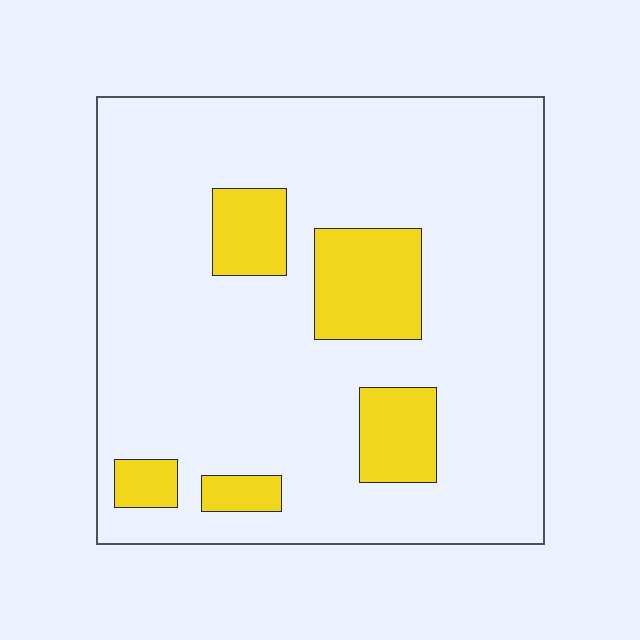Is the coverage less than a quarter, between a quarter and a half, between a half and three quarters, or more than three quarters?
Less than a quarter.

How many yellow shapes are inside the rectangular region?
5.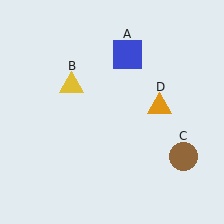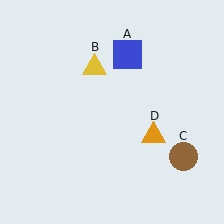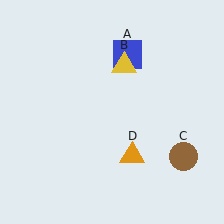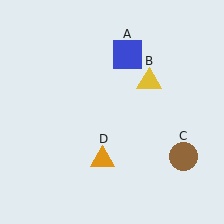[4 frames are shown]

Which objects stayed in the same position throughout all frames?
Blue square (object A) and brown circle (object C) remained stationary.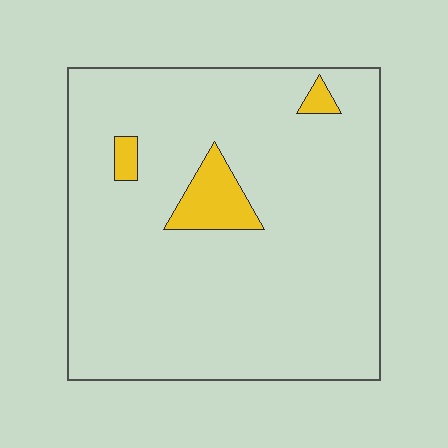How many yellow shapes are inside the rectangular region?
3.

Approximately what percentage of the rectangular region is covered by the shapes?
Approximately 5%.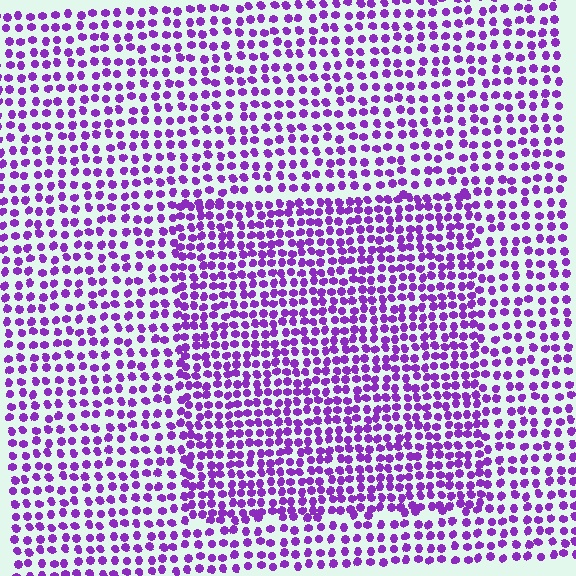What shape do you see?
I see a rectangle.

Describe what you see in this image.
The image contains small purple elements arranged at two different densities. A rectangle-shaped region is visible where the elements are more densely packed than the surrounding area.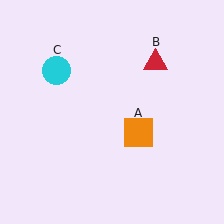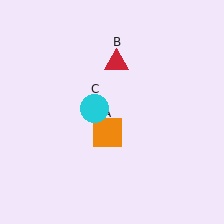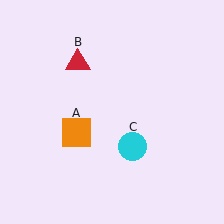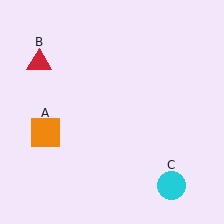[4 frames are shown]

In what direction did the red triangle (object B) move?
The red triangle (object B) moved left.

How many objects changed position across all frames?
3 objects changed position: orange square (object A), red triangle (object B), cyan circle (object C).